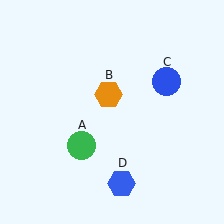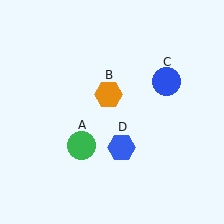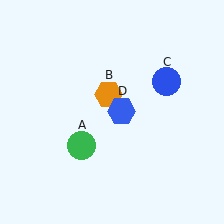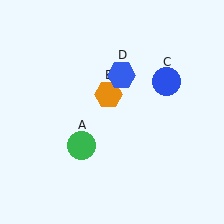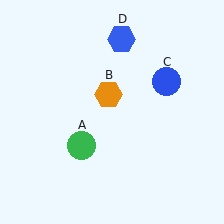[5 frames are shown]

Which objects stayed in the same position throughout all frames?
Green circle (object A) and orange hexagon (object B) and blue circle (object C) remained stationary.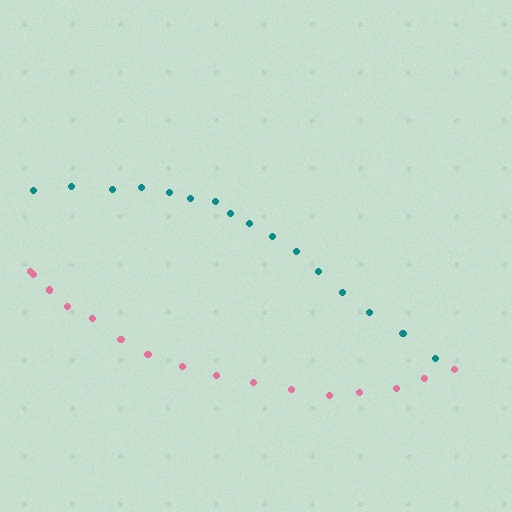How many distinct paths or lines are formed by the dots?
There are 2 distinct paths.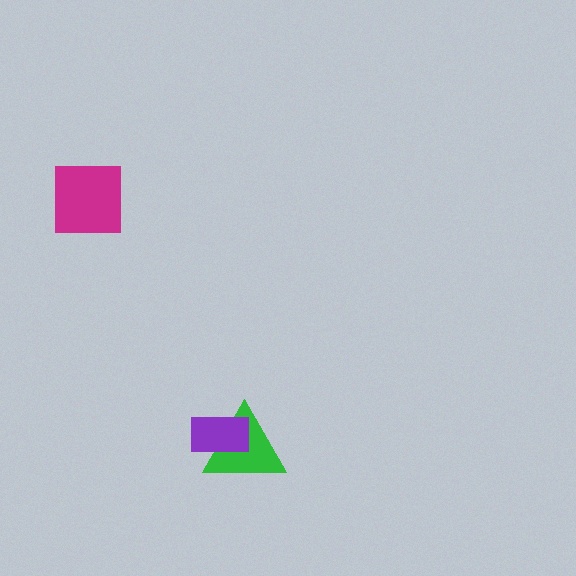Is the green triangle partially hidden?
Yes, it is partially covered by another shape.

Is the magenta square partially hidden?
No, no other shape covers it.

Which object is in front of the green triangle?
The purple rectangle is in front of the green triangle.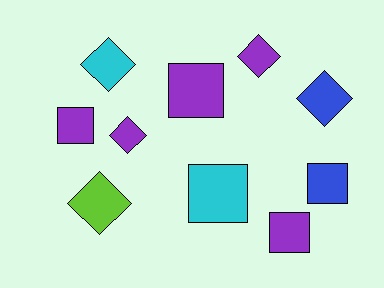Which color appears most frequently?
Purple, with 5 objects.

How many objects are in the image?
There are 10 objects.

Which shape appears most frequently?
Diamond, with 5 objects.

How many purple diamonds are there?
There are 2 purple diamonds.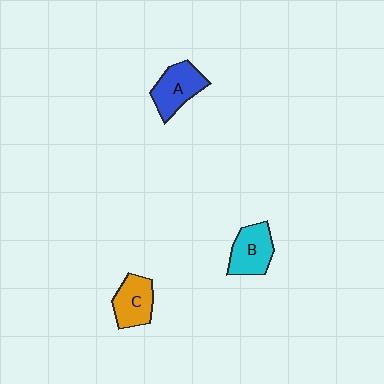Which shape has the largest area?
Shape A (blue).